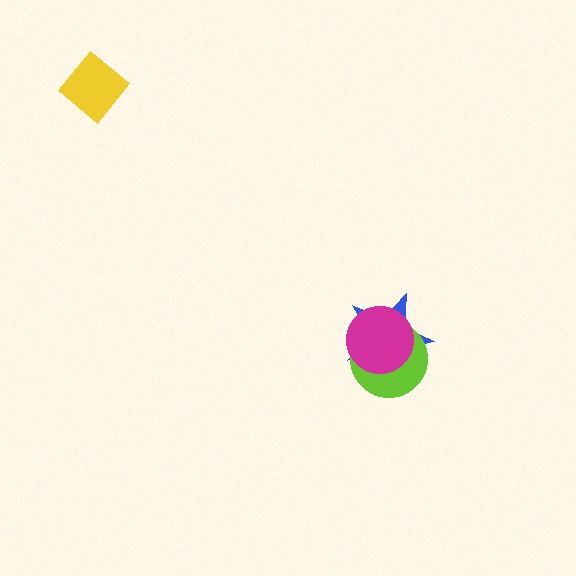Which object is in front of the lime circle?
The magenta circle is in front of the lime circle.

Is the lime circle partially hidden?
Yes, it is partially covered by another shape.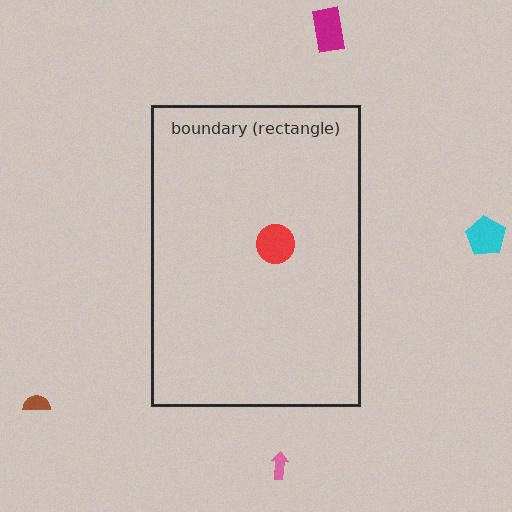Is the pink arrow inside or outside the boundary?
Outside.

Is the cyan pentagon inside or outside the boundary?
Outside.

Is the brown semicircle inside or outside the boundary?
Outside.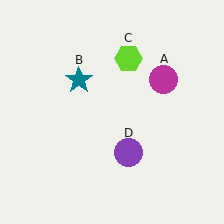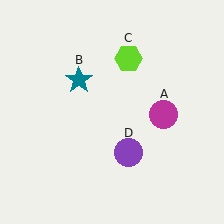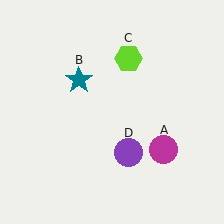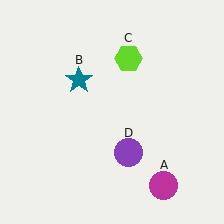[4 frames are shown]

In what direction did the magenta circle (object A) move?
The magenta circle (object A) moved down.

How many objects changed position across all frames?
1 object changed position: magenta circle (object A).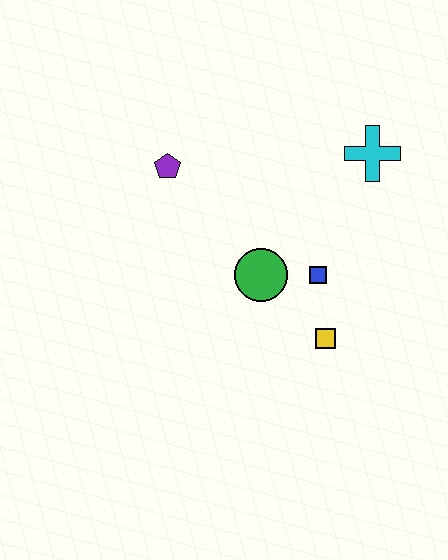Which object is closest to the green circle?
The blue square is closest to the green circle.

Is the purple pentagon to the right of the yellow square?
No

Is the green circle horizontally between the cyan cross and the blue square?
No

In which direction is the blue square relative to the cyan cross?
The blue square is below the cyan cross.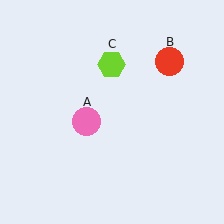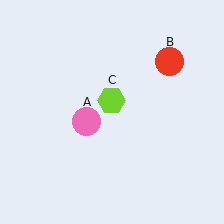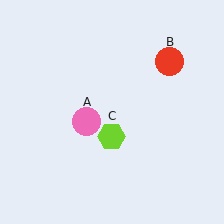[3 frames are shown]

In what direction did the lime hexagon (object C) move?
The lime hexagon (object C) moved down.